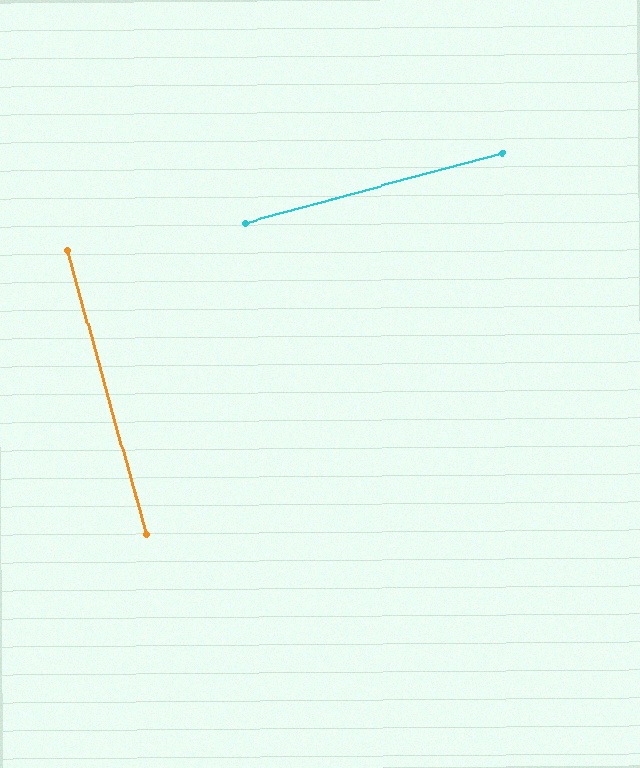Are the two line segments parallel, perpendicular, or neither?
Perpendicular — they meet at approximately 90°.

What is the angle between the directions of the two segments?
Approximately 90 degrees.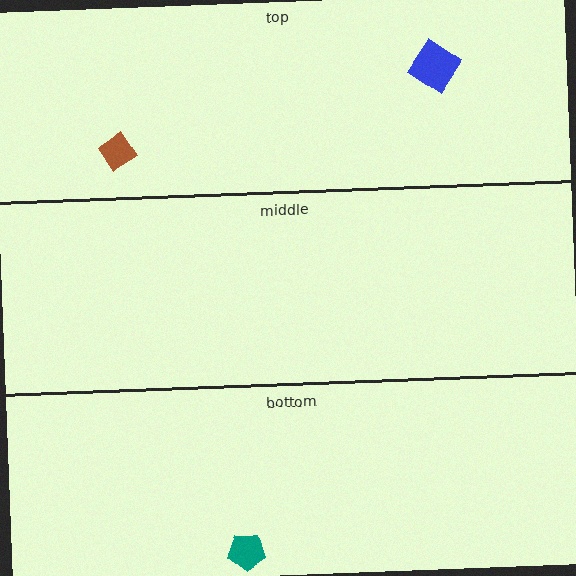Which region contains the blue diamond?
The top region.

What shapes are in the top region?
The brown diamond, the blue diamond.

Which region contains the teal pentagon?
The bottom region.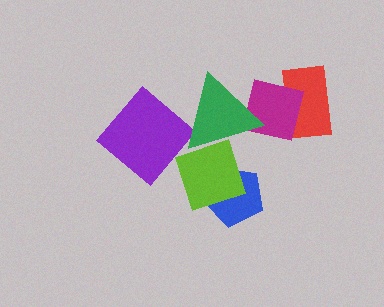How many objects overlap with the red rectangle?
1 object overlaps with the red rectangle.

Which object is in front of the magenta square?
The green triangle is in front of the magenta square.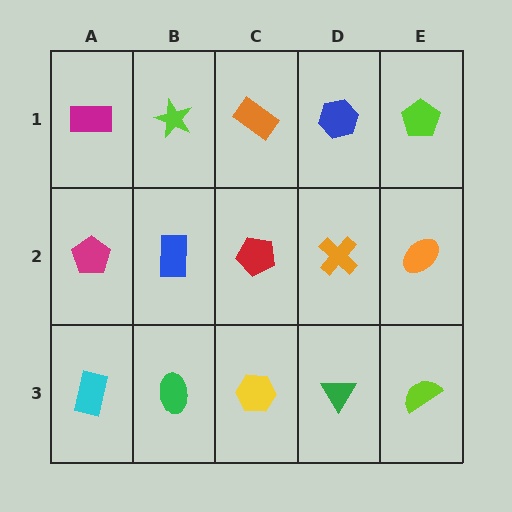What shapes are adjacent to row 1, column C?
A red pentagon (row 2, column C), a lime star (row 1, column B), a blue hexagon (row 1, column D).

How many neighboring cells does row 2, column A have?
3.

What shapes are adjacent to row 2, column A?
A magenta rectangle (row 1, column A), a cyan rectangle (row 3, column A), a blue rectangle (row 2, column B).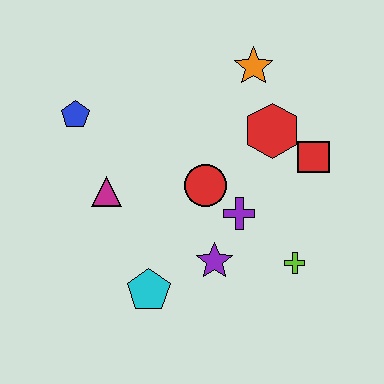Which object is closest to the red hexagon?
The red square is closest to the red hexagon.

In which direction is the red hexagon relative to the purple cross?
The red hexagon is above the purple cross.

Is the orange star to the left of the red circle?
No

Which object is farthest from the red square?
The blue pentagon is farthest from the red square.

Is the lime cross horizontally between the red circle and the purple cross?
No